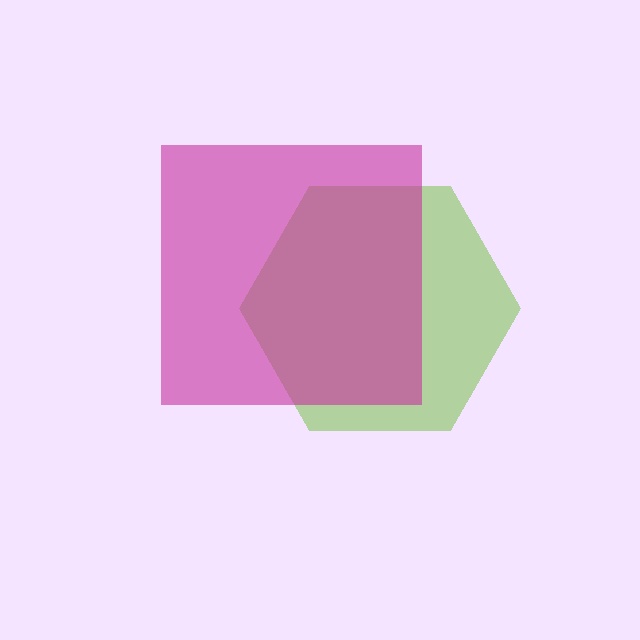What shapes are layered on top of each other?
The layered shapes are: a lime hexagon, a magenta square.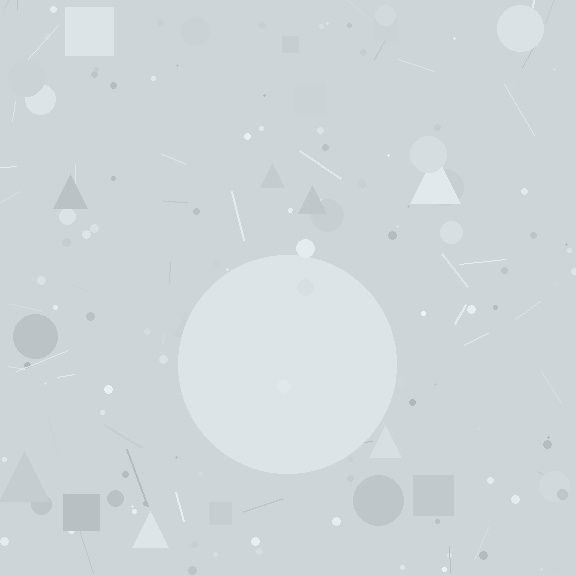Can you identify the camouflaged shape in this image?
The camouflaged shape is a circle.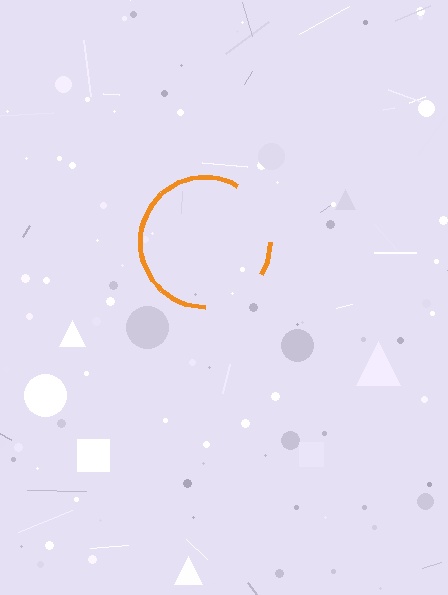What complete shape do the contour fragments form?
The contour fragments form a circle.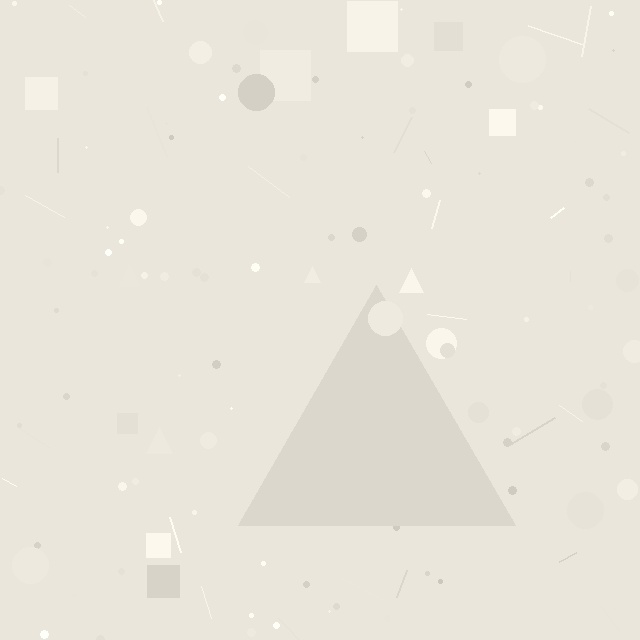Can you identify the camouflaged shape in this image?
The camouflaged shape is a triangle.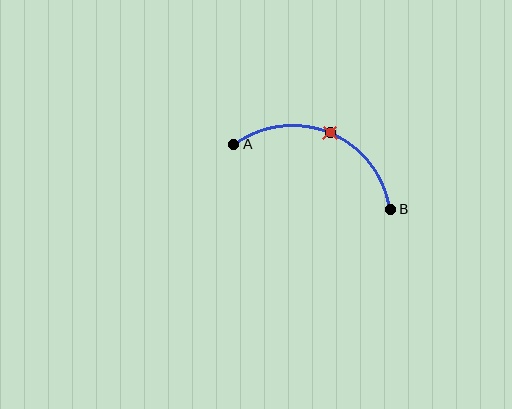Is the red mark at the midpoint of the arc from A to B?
Yes. The red mark lies on the arc at equal arc-length from both A and B — it is the arc midpoint.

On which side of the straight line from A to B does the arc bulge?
The arc bulges above the straight line connecting A and B.